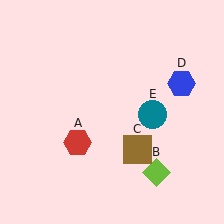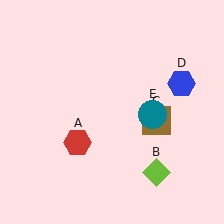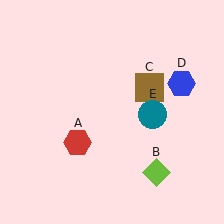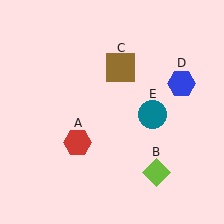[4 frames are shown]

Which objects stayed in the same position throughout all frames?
Red hexagon (object A) and lime diamond (object B) and blue hexagon (object D) and teal circle (object E) remained stationary.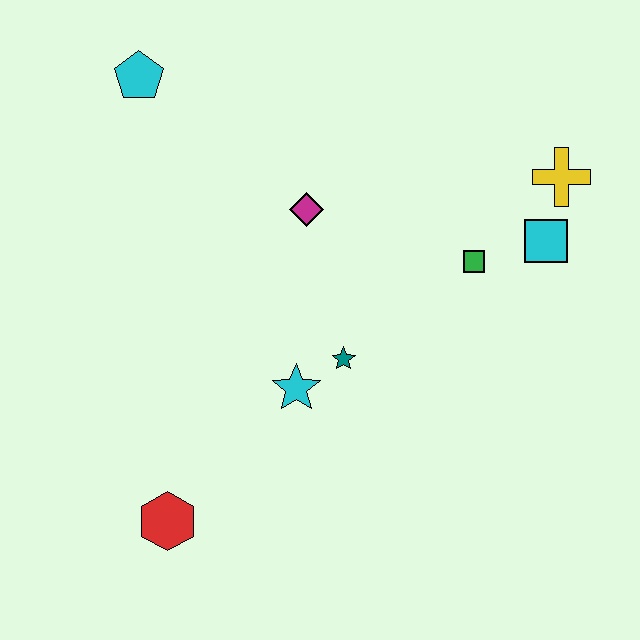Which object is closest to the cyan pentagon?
The magenta diamond is closest to the cyan pentagon.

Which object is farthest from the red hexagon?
The yellow cross is farthest from the red hexagon.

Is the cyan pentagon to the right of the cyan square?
No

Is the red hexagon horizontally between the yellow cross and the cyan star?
No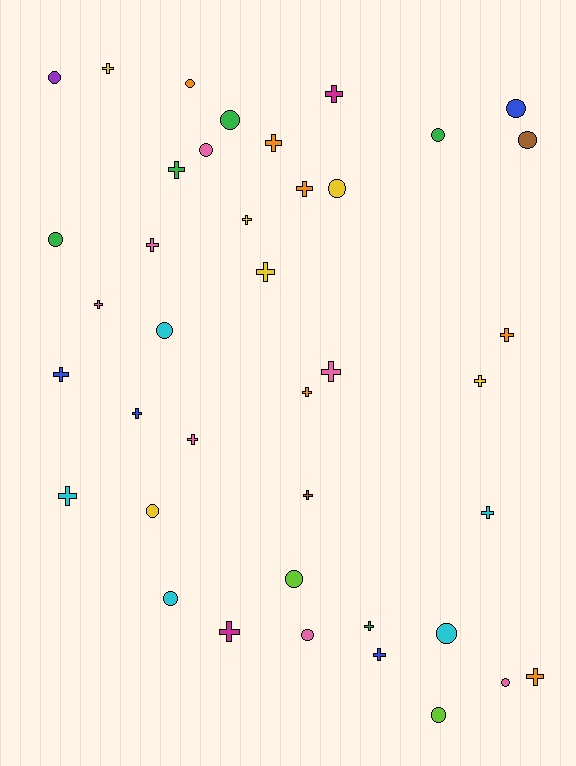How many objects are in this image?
There are 40 objects.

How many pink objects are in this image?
There are 7 pink objects.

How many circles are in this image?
There are 17 circles.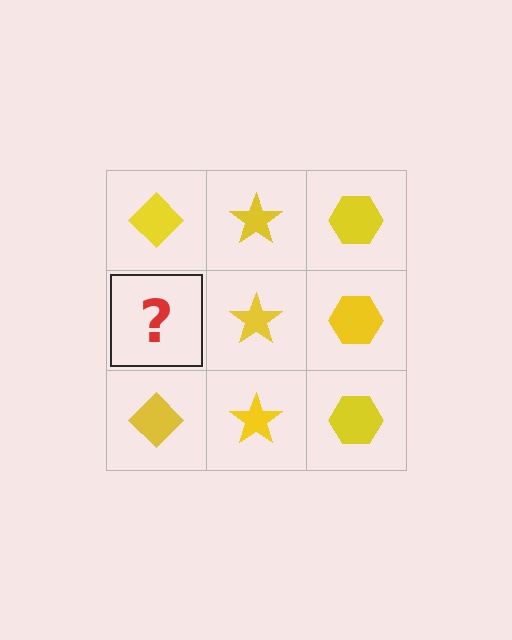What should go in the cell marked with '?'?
The missing cell should contain a yellow diamond.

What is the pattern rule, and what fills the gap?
The rule is that each column has a consistent shape. The gap should be filled with a yellow diamond.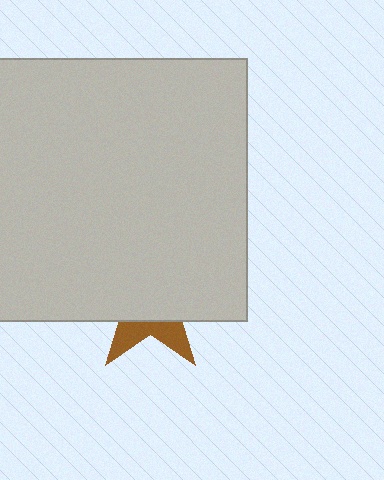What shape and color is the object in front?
The object in front is a light gray square.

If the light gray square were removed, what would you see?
You would see the complete brown star.